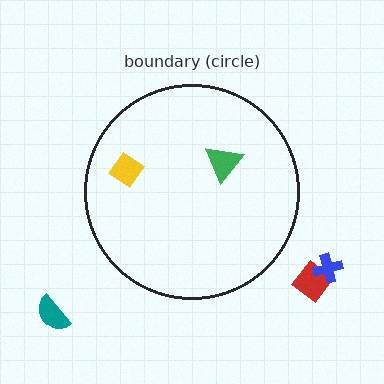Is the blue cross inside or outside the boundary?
Outside.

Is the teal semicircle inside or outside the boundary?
Outside.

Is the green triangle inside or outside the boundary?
Inside.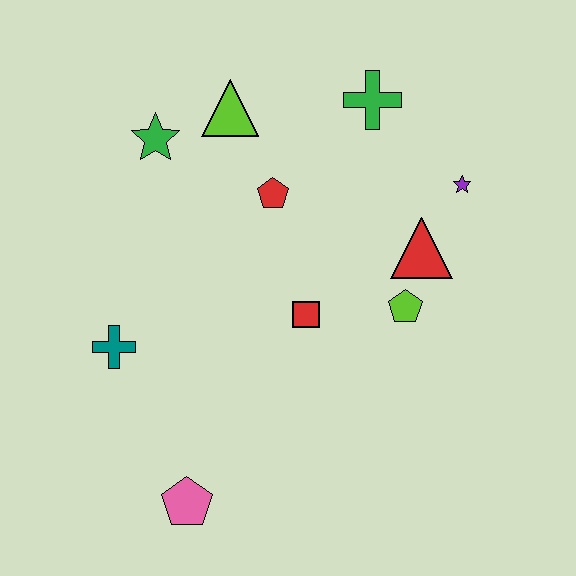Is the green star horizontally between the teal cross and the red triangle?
Yes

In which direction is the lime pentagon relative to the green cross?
The lime pentagon is below the green cross.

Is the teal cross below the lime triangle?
Yes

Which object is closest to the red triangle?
The lime pentagon is closest to the red triangle.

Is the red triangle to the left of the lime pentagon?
No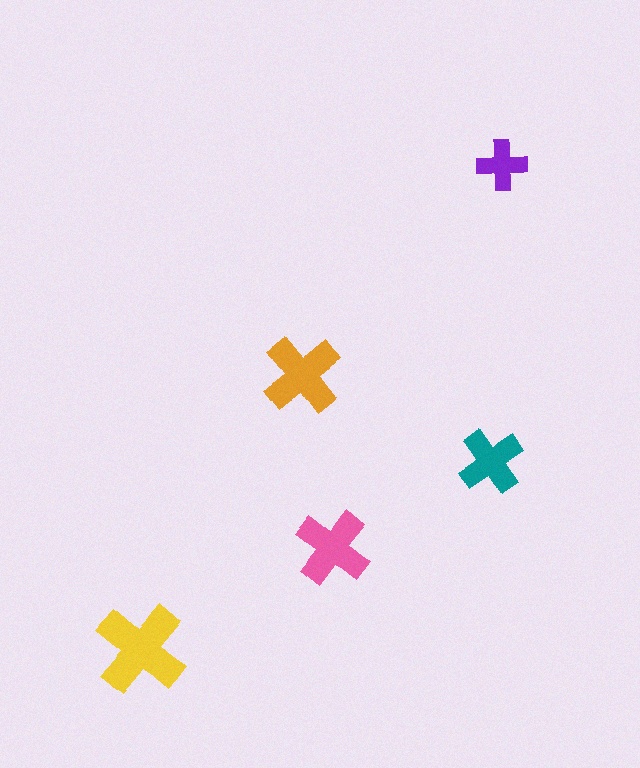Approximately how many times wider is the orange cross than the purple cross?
About 1.5 times wider.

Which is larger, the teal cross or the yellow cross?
The yellow one.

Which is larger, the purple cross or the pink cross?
The pink one.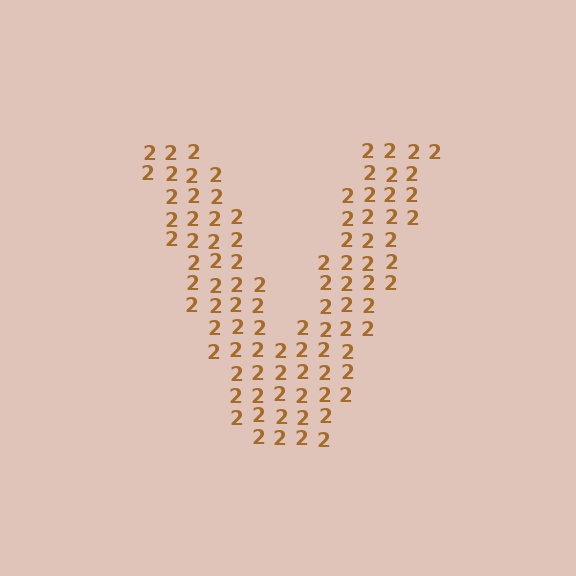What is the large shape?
The large shape is the letter V.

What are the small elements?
The small elements are digit 2's.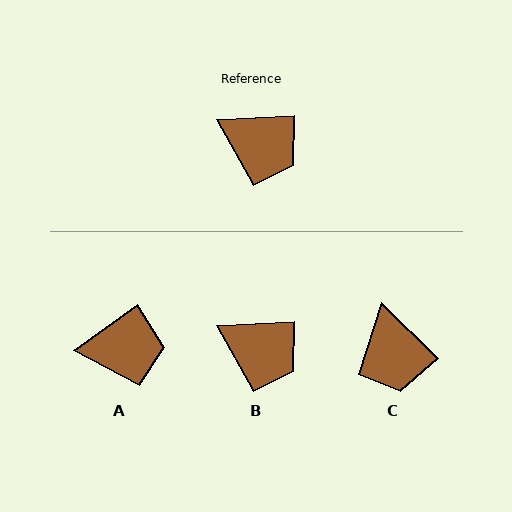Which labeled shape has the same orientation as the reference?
B.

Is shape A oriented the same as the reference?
No, it is off by about 32 degrees.